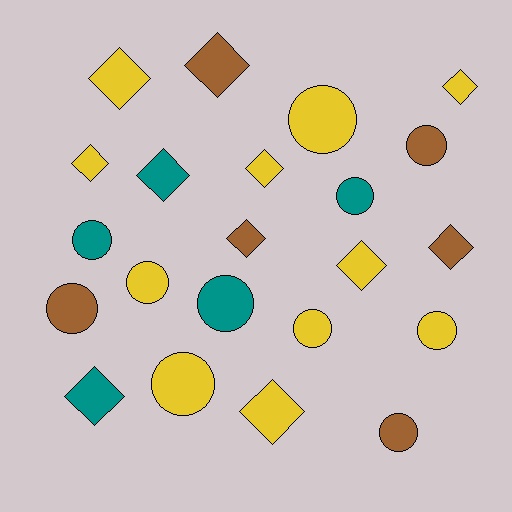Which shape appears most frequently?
Diamond, with 11 objects.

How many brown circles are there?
There are 3 brown circles.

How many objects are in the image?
There are 22 objects.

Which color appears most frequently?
Yellow, with 11 objects.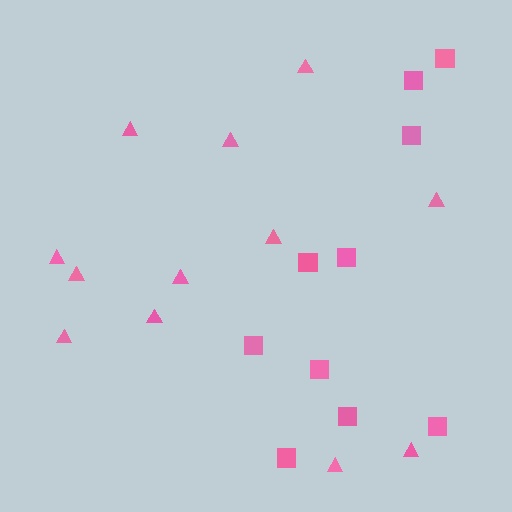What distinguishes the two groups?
There are 2 groups: one group of triangles (12) and one group of squares (10).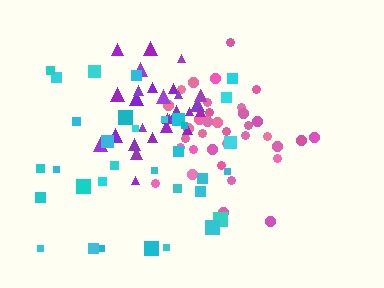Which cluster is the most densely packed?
Purple.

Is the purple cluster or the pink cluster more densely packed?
Purple.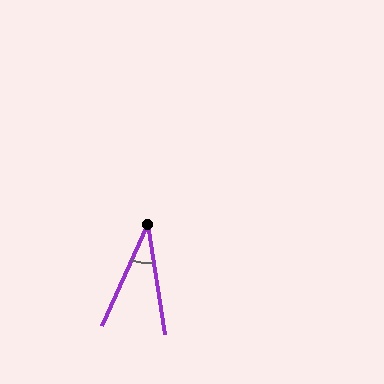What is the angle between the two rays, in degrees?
Approximately 33 degrees.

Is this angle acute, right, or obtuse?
It is acute.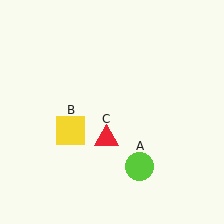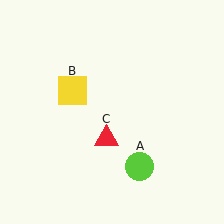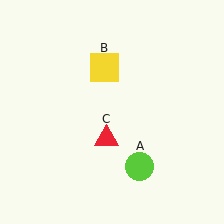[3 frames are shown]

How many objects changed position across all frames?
1 object changed position: yellow square (object B).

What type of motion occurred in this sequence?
The yellow square (object B) rotated clockwise around the center of the scene.